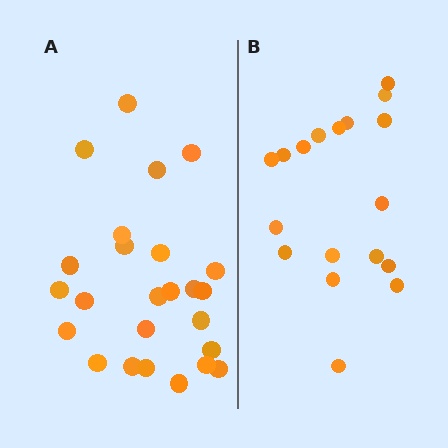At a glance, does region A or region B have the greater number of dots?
Region A (the left region) has more dots.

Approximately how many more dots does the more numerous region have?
Region A has roughly 8 or so more dots than region B.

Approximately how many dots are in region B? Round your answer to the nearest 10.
About 20 dots. (The exact count is 18, which rounds to 20.)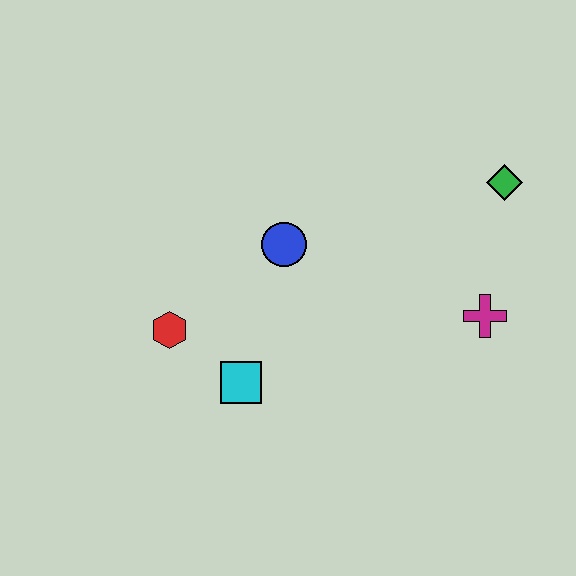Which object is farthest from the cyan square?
The green diamond is farthest from the cyan square.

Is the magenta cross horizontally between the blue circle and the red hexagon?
No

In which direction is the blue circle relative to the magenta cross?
The blue circle is to the left of the magenta cross.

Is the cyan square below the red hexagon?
Yes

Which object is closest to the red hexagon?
The cyan square is closest to the red hexagon.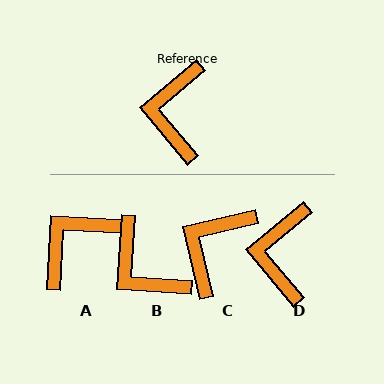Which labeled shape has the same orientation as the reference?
D.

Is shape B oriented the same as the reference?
No, it is off by about 47 degrees.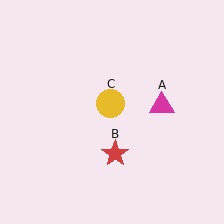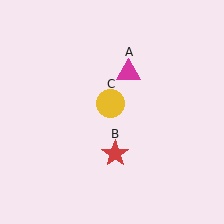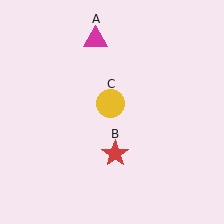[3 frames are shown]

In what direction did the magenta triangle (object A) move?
The magenta triangle (object A) moved up and to the left.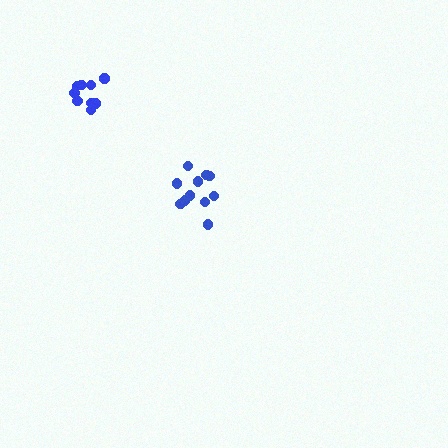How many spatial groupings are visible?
There are 2 spatial groupings.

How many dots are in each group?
Group 1: 9 dots, Group 2: 11 dots (20 total).